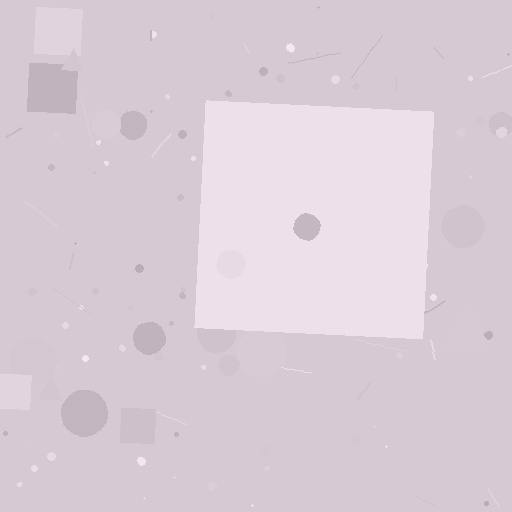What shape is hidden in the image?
A square is hidden in the image.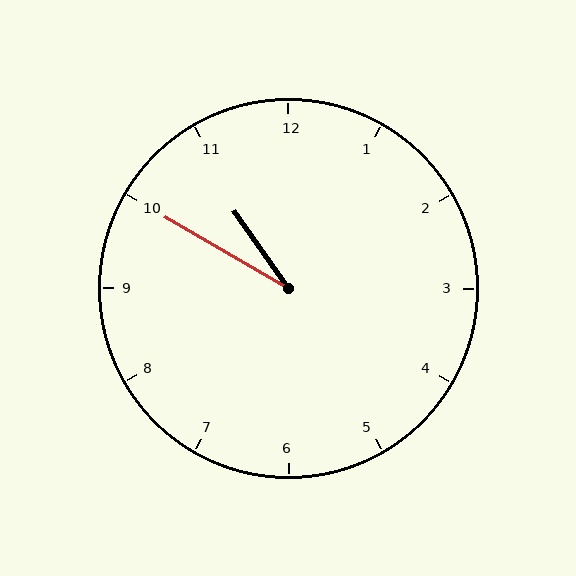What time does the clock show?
10:50.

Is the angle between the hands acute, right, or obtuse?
It is acute.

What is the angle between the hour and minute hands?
Approximately 25 degrees.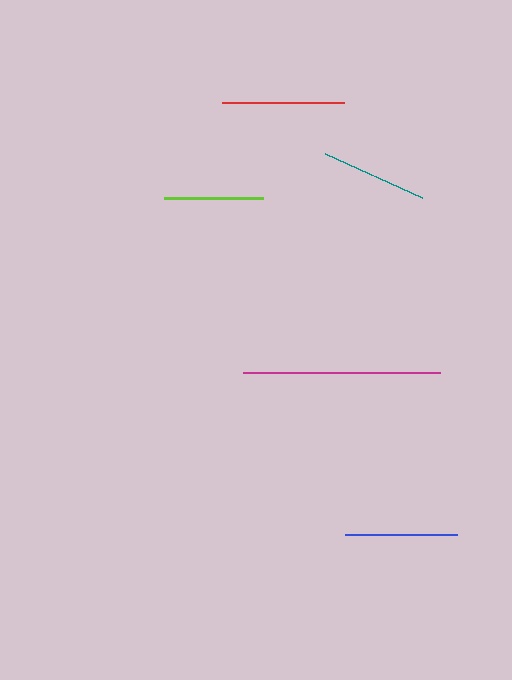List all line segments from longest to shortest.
From longest to shortest: magenta, red, blue, teal, lime.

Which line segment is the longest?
The magenta line is the longest at approximately 197 pixels.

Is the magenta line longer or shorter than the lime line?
The magenta line is longer than the lime line.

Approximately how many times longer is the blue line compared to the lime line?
The blue line is approximately 1.1 times the length of the lime line.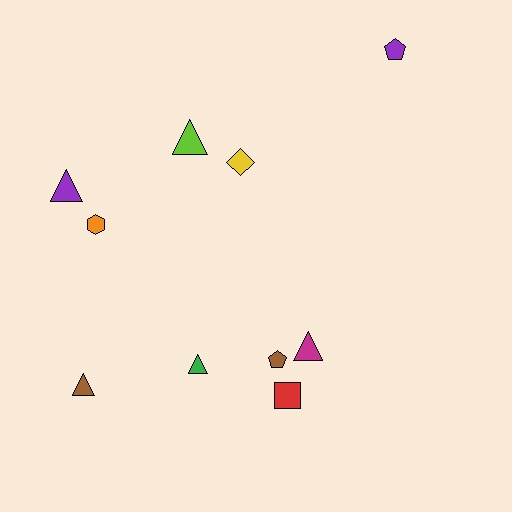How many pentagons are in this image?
There are 2 pentagons.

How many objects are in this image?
There are 10 objects.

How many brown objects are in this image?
There are 2 brown objects.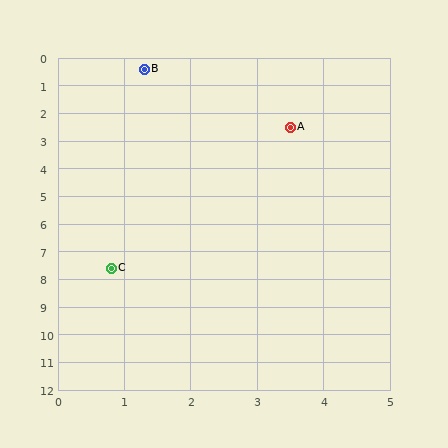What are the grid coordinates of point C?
Point C is at approximately (0.8, 7.6).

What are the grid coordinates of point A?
Point A is at approximately (3.5, 2.5).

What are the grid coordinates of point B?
Point B is at approximately (1.3, 0.4).